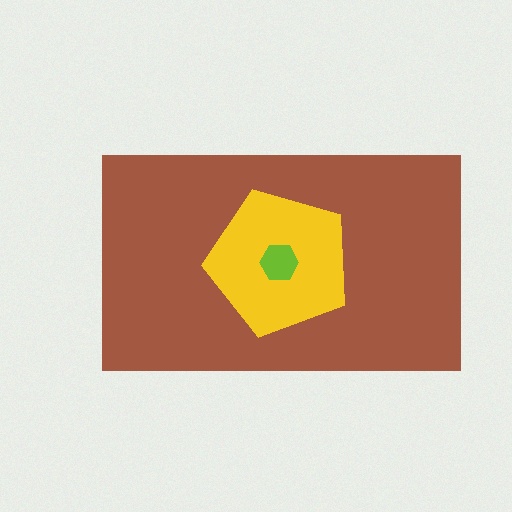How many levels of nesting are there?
3.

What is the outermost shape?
The brown rectangle.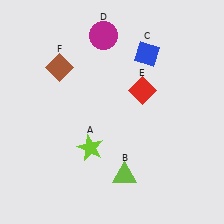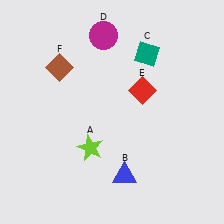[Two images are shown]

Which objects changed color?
B changed from lime to blue. C changed from blue to teal.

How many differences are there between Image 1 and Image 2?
There are 2 differences between the two images.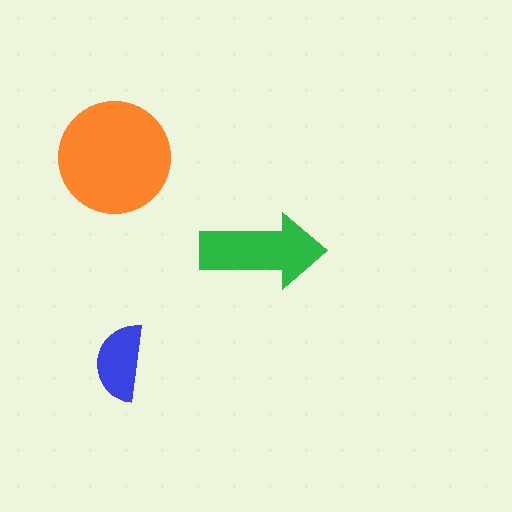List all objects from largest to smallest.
The orange circle, the green arrow, the blue semicircle.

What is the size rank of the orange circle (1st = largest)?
1st.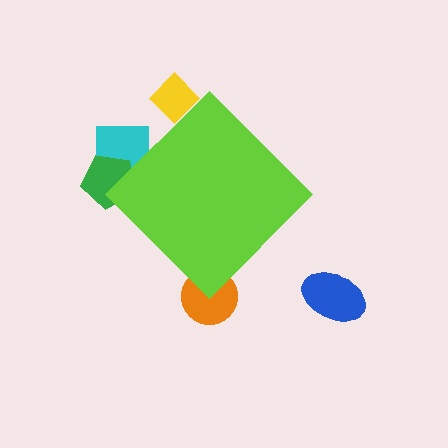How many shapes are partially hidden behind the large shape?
4 shapes are partially hidden.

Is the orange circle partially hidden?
Yes, the orange circle is partially hidden behind the lime diamond.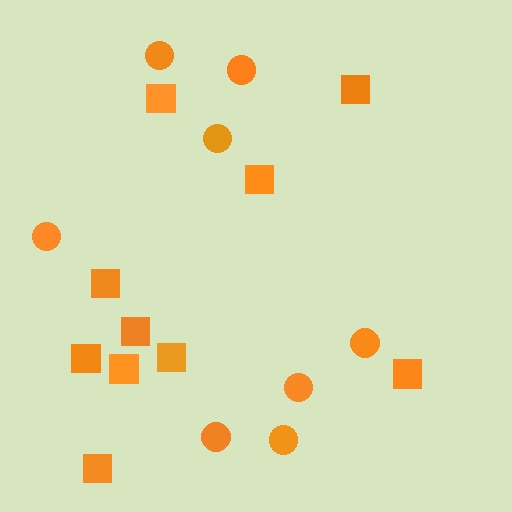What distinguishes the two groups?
There are 2 groups: one group of squares (10) and one group of circles (8).